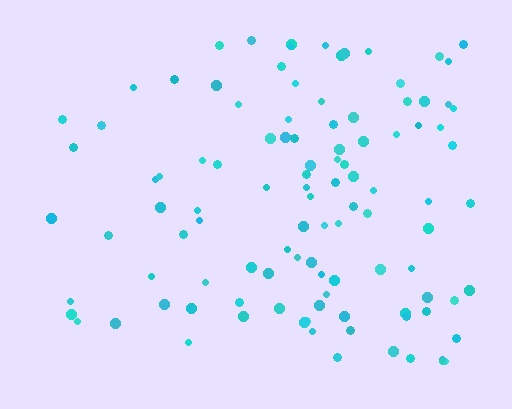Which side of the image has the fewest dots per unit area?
The left.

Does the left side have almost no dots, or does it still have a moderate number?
Still a moderate number, just noticeably fewer than the right.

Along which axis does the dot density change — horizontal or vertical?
Horizontal.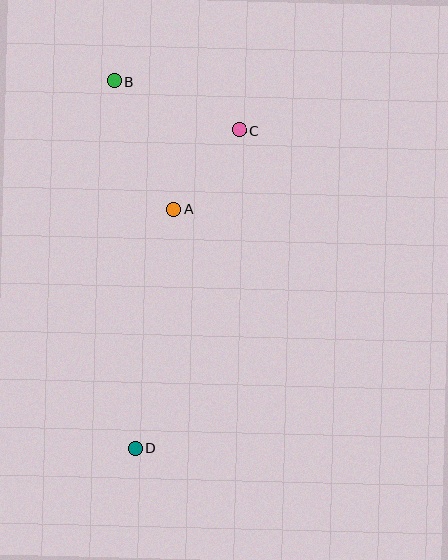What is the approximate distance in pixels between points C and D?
The distance between C and D is approximately 334 pixels.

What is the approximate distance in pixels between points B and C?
The distance between B and C is approximately 134 pixels.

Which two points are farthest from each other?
Points B and D are farthest from each other.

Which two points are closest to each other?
Points A and C are closest to each other.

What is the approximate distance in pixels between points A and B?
The distance between A and B is approximately 141 pixels.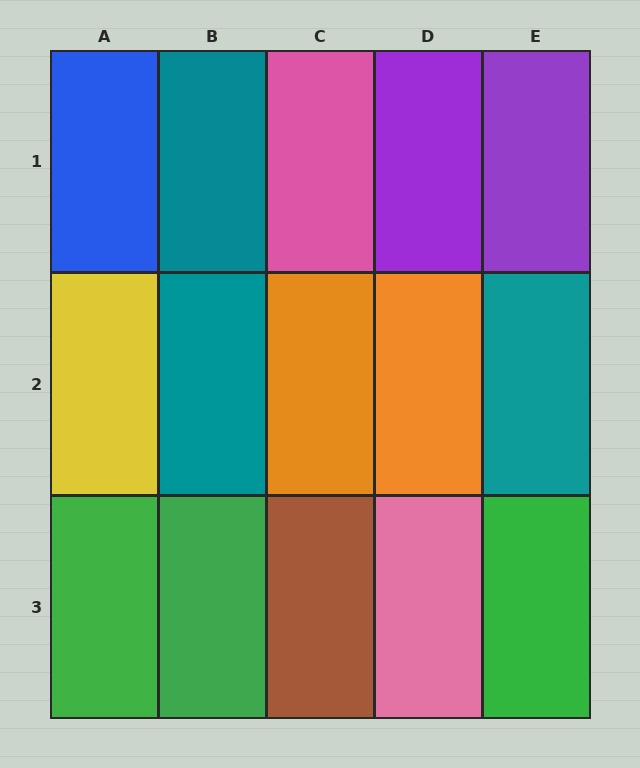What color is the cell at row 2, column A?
Yellow.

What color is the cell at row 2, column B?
Teal.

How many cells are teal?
3 cells are teal.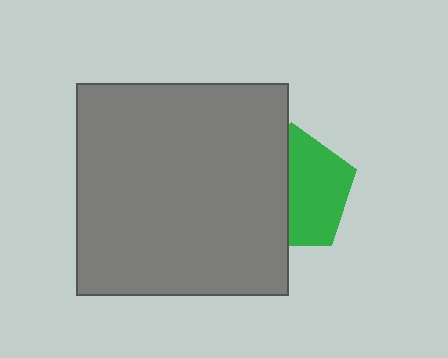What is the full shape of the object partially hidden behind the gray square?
The partially hidden object is a green pentagon.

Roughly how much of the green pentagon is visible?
About half of it is visible (roughly 53%).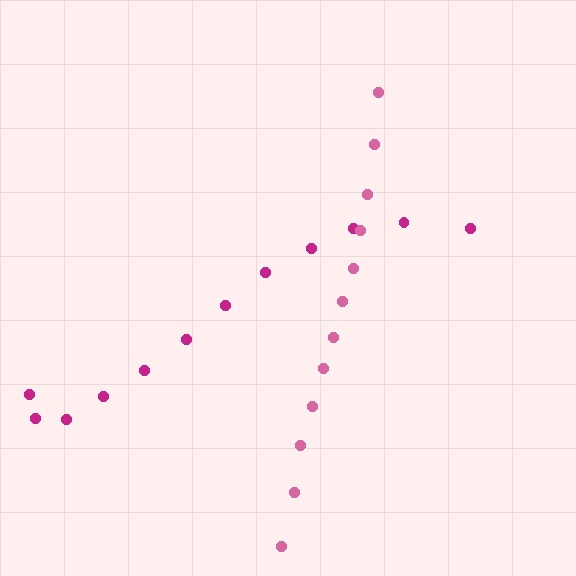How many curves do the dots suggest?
There are 2 distinct paths.